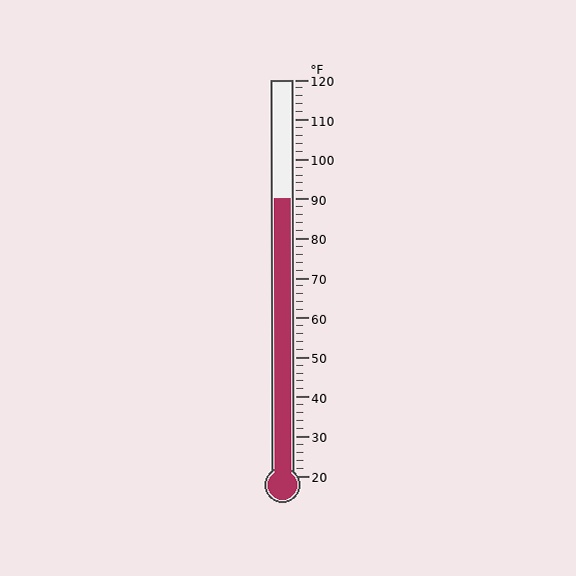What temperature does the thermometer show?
The thermometer shows approximately 90°F.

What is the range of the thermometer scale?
The thermometer scale ranges from 20°F to 120°F.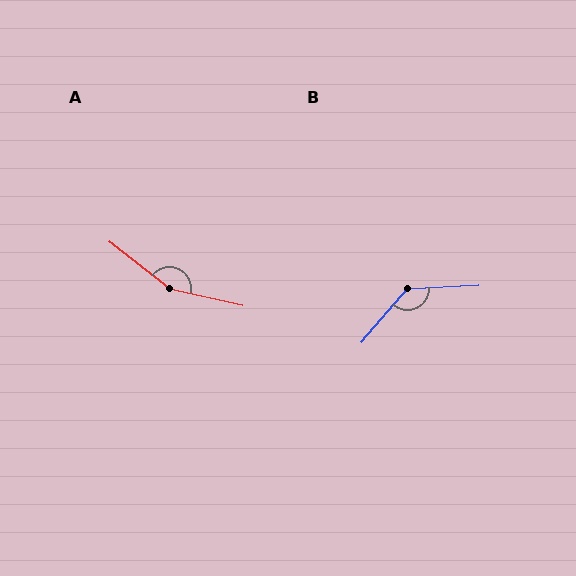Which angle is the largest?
A, at approximately 155 degrees.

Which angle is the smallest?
B, at approximately 133 degrees.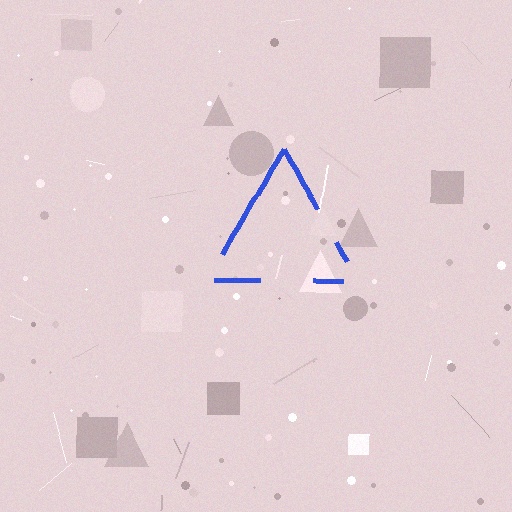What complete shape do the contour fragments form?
The contour fragments form a triangle.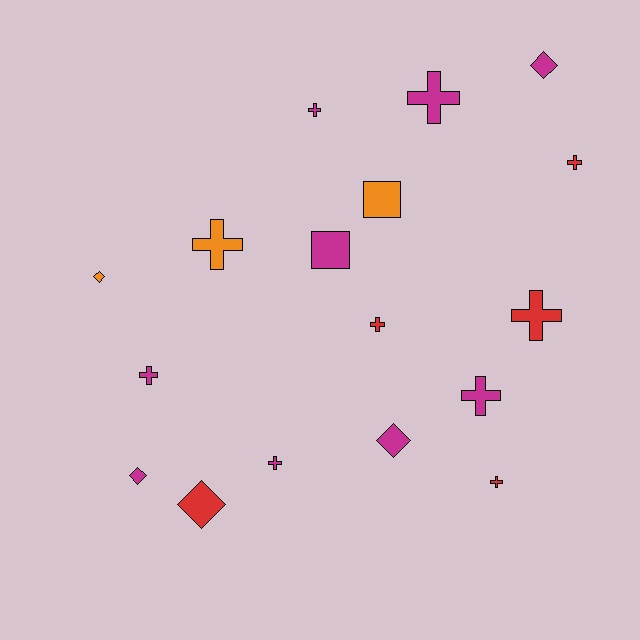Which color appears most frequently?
Magenta, with 9 objects.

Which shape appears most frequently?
Cross, with 10 objects.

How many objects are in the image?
There are 17 objects.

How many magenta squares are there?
There is 1 magenta square.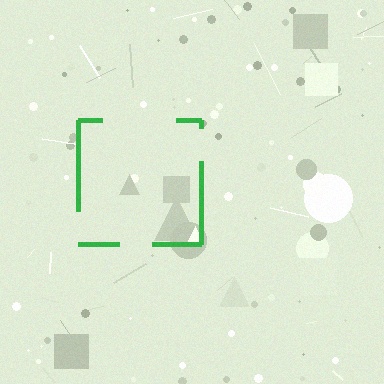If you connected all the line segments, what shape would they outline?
They would outline a square.